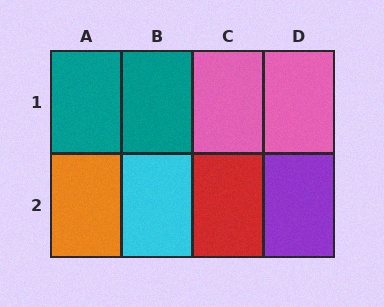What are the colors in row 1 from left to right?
Teal, teal, pink, pink.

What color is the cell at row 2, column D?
Purple.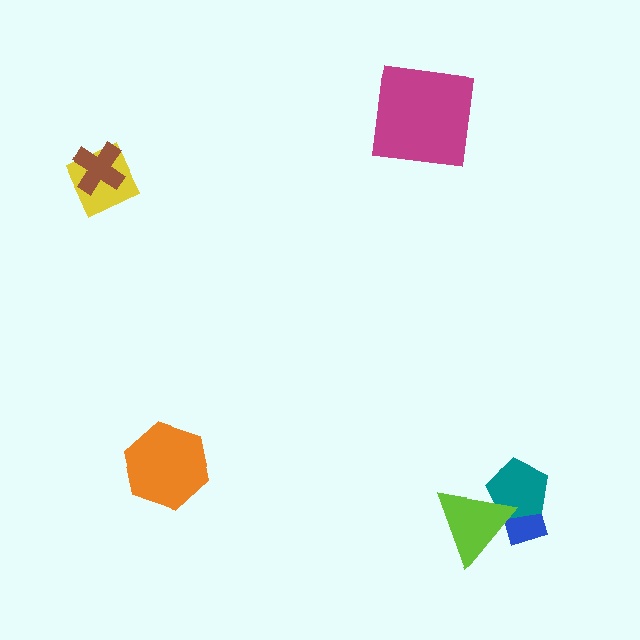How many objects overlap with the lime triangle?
2 objects overlap with the lime triangle.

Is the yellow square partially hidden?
Yes, it is partially covered by another shape.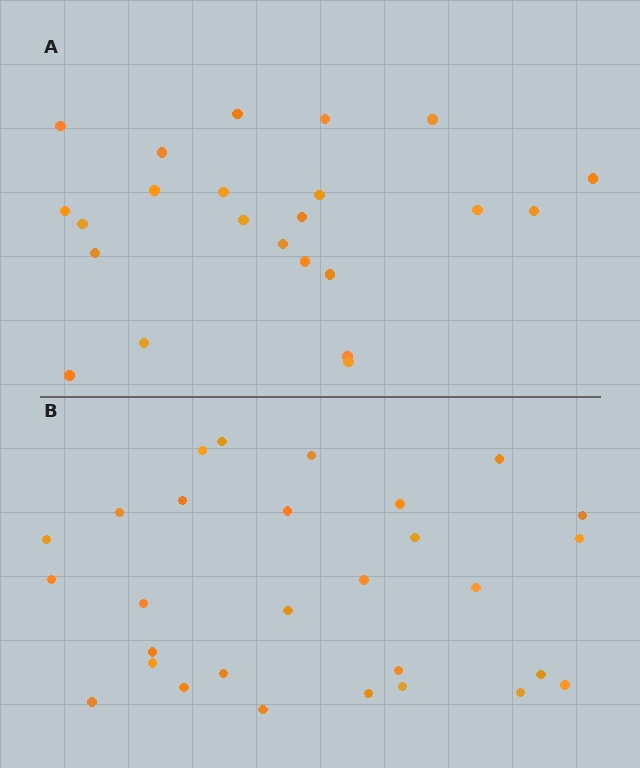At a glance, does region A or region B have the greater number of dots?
Region B (the bottom region) has more dots.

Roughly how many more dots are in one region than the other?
Region B has about 6 more dots than region A.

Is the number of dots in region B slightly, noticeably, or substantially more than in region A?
Region B has noticeably more, but not dramatically so. The ratio is roughly 1.3 to 1.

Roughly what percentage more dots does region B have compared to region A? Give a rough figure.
About 25% more.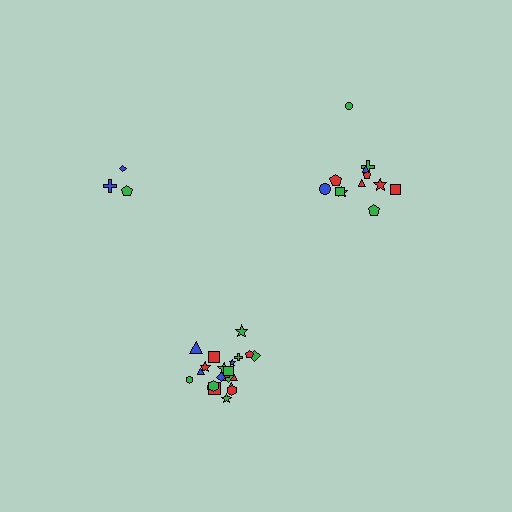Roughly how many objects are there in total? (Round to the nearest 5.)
Roughly 35 objects in total.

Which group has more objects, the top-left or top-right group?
The top-right group.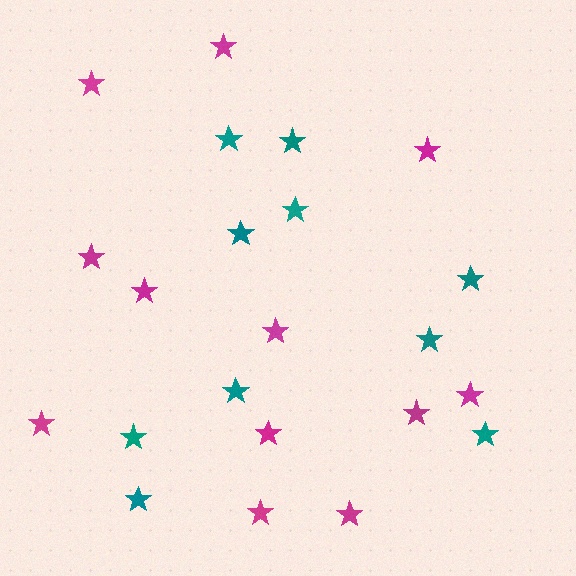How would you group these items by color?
There are 2 groups: one group of teal stars (10) and one group of magenta stars (12).